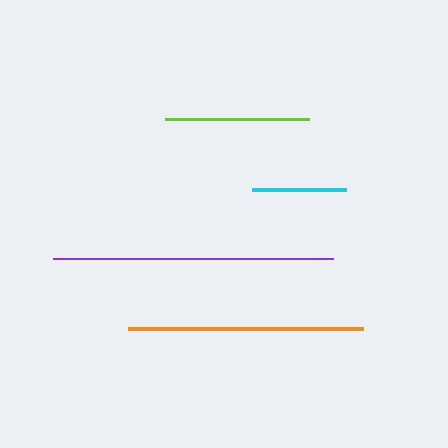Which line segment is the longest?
The purple line is the longest at approximately 280 pixels.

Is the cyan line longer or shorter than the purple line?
The purple line is longer than the cyan line.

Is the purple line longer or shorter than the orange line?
The purple line is longer than the orange line.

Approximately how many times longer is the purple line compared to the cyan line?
The purple line is approximately 3.0 times the length of the cyan line.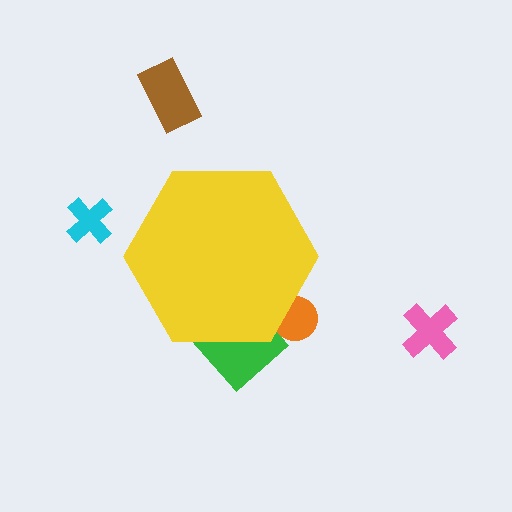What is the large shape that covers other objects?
A yellow hexagon.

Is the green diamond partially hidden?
Yes, the green diamond is partially hidden behind the yellow hexagon.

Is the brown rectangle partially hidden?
No, the brown rectangle is fully visible.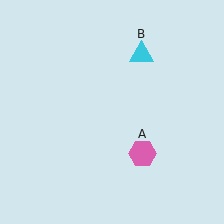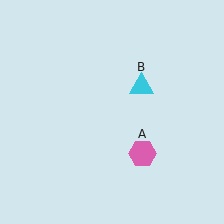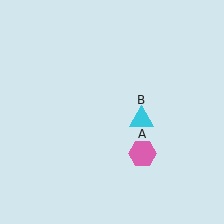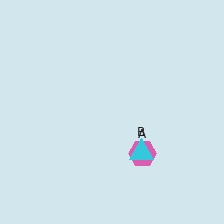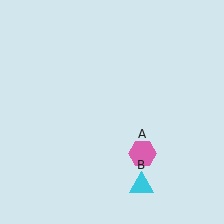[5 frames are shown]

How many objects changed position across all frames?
1 object changed position: cyan triangle (object B).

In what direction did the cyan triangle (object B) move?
The cyan triangle (object B) moved down.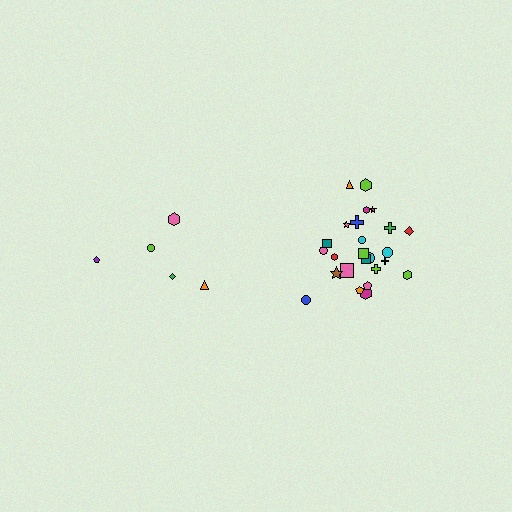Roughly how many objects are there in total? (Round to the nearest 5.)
Roughly 30 objects in total.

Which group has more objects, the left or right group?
The right group.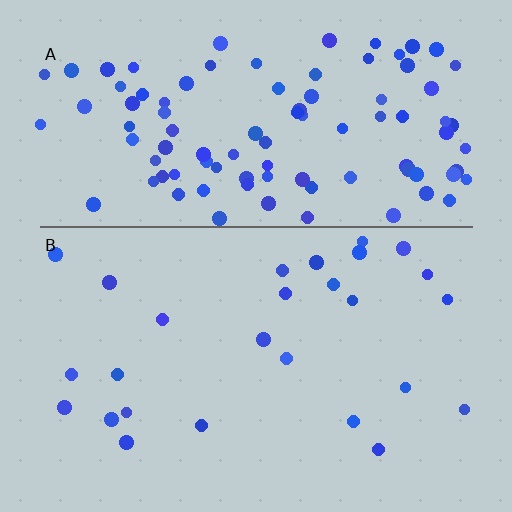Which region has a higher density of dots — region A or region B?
A (the top).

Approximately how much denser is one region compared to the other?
Approximately 3.8× — region A over region B.